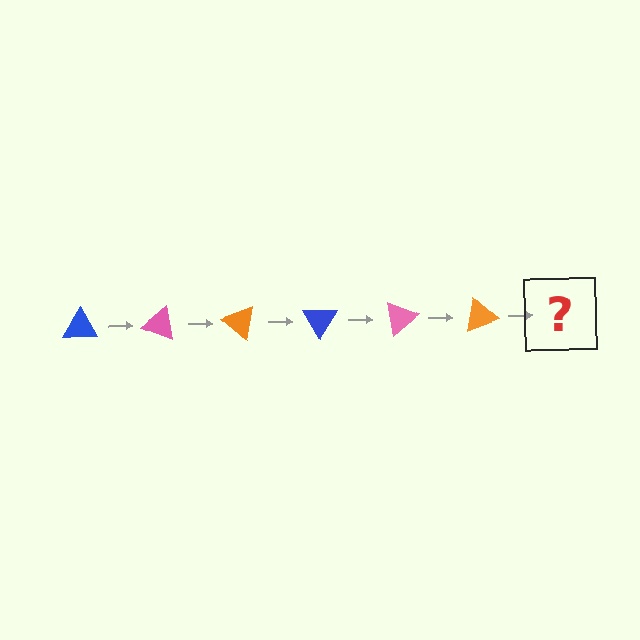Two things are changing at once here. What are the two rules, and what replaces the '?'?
The two rules are that it rotates 20 degrees each step and the color cycles through blue, pink, and orange. The '?' should be a blue triangle, rotated 120 degrees from the start.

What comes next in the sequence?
The next element should be a blue triangle, rotated 120 degrees from the start.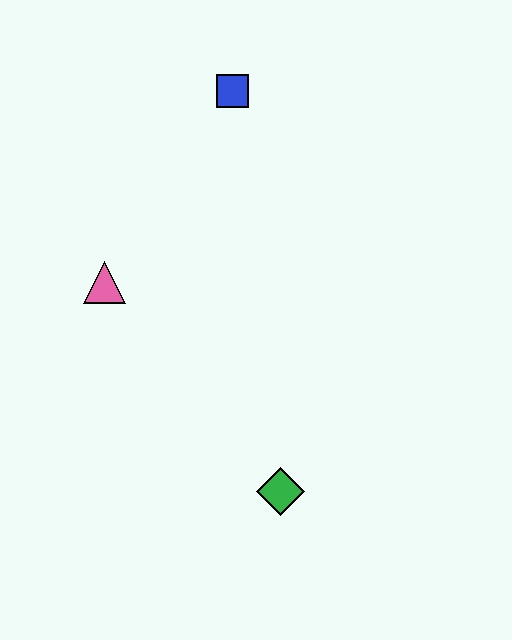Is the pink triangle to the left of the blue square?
Yes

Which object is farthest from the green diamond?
The blue square is farthest from the green diamond.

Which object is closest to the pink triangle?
The blue square is closest to the pink triangle.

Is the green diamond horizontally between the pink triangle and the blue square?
No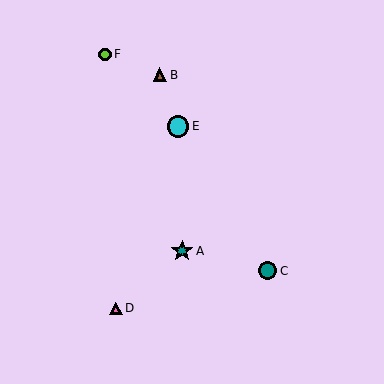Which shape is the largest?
The teal star (labeled A) is the largest.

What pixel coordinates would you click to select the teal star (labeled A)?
Click at (182, 251) to select the teal star A.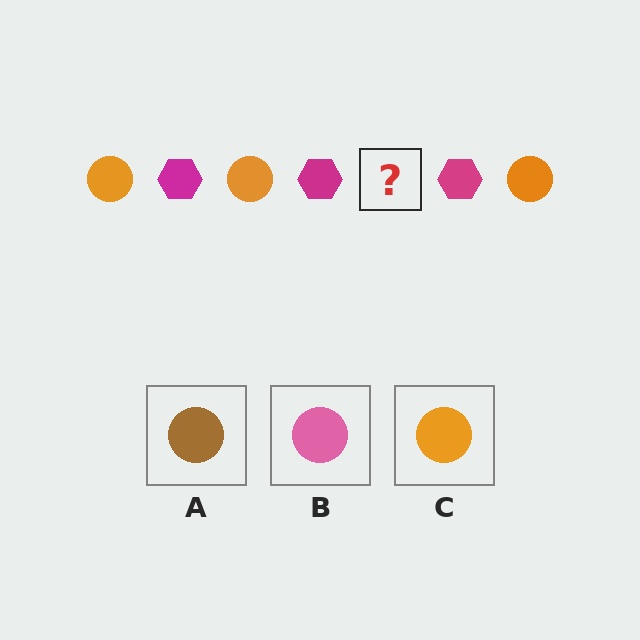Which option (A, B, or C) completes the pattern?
C.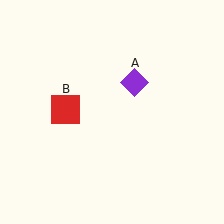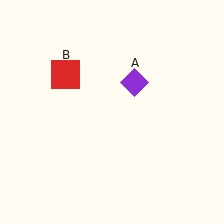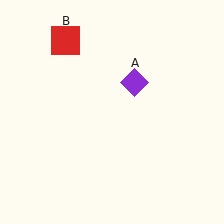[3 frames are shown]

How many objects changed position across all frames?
1 object changed position: red square (object B).